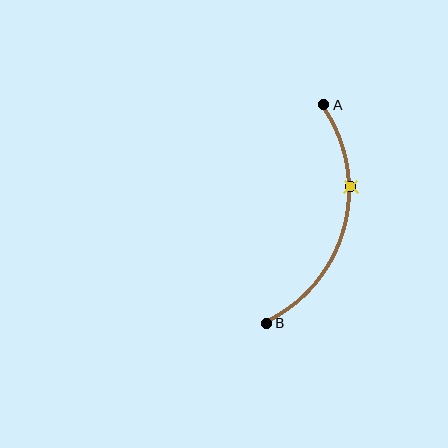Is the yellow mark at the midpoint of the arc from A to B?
No. The yellow mark lies on the arc but is closer to endpoint A. The arc midpoint would be at the point on the curve equidistant along the arc from both A and B.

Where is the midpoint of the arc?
The arc midpoint is the point on the curve farthest from the straight line joining A and B. It sits to the right of that line.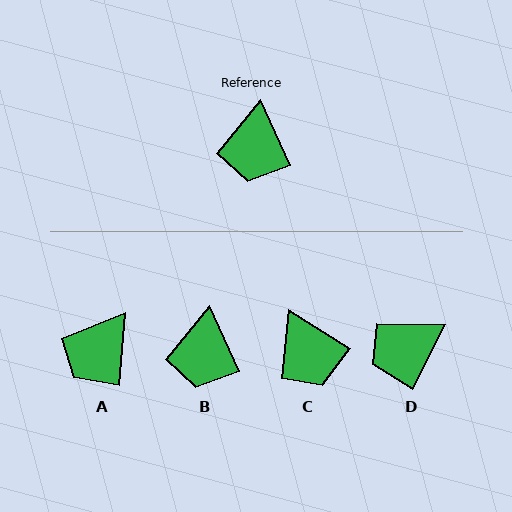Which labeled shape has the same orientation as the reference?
B.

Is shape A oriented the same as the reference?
No, it is off by about 29 degrees.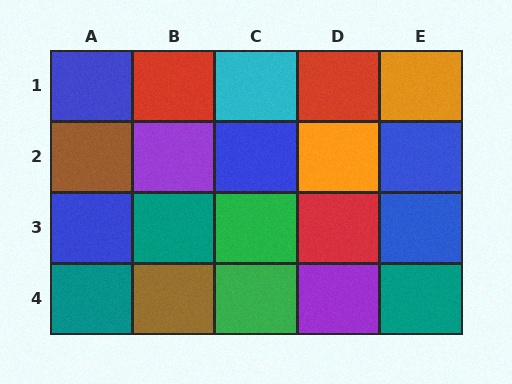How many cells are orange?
2 cells are orange.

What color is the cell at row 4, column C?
Green.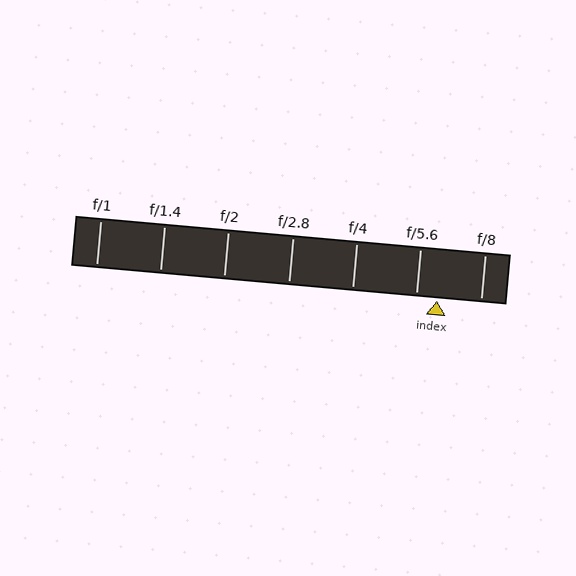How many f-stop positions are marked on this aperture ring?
There are 7 f-stop positions marked.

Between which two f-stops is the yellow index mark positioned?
The index mark is between f/5.6 and f/8.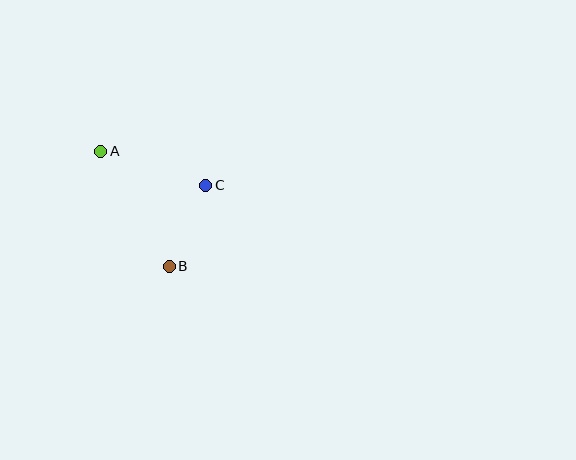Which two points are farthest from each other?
Points A and B are farthest from each other.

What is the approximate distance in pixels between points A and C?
The distance between A and C is approximately 110 pixels.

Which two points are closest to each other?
Points B and C are closest to each other.